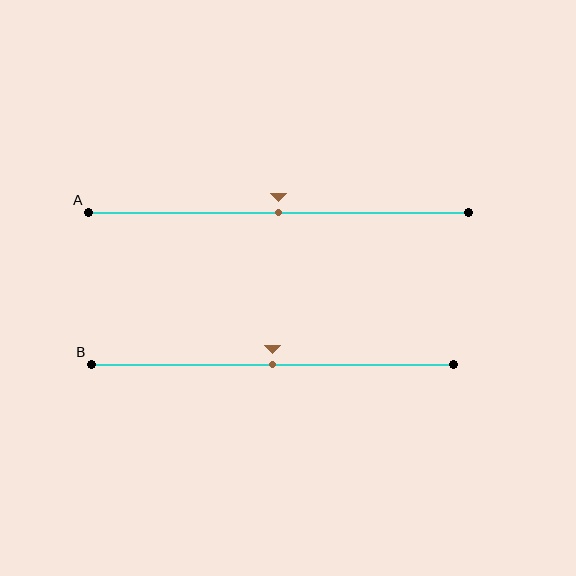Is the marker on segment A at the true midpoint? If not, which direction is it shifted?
Yes, the marker on segment A is at the true midpoint.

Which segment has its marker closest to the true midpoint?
Segment A has its marker closest to the true midpoint.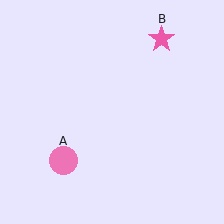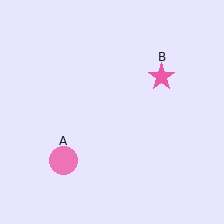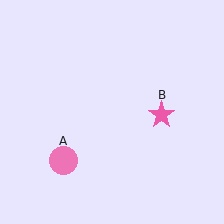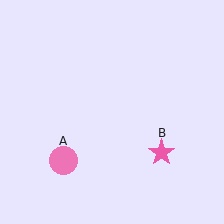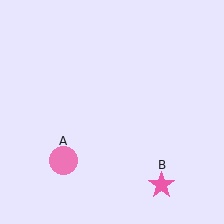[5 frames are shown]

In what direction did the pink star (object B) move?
The pink star (object B) moved down.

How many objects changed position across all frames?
1 object changed position: pink star (object B).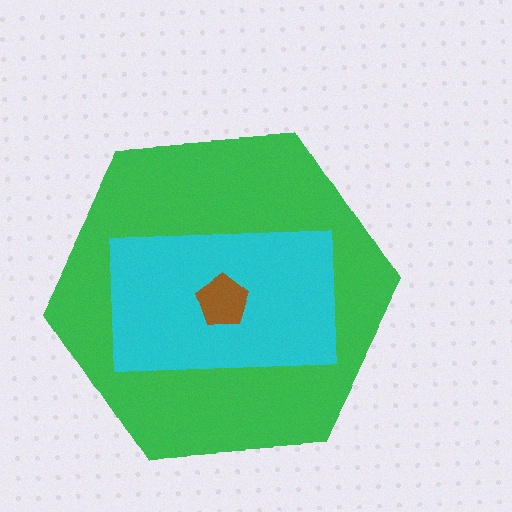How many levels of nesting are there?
3.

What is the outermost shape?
The green hexagon.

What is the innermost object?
The brown pentagon.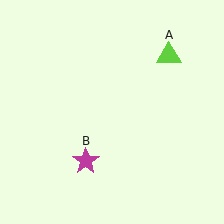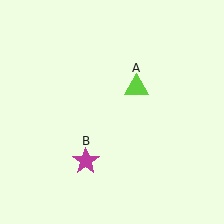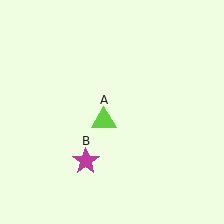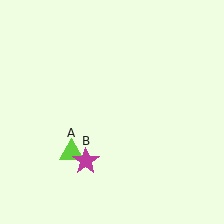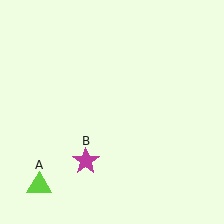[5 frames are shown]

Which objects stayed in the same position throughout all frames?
Magenta star (object B) remained stationary.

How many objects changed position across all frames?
1 object changed position: lime triangle (object A).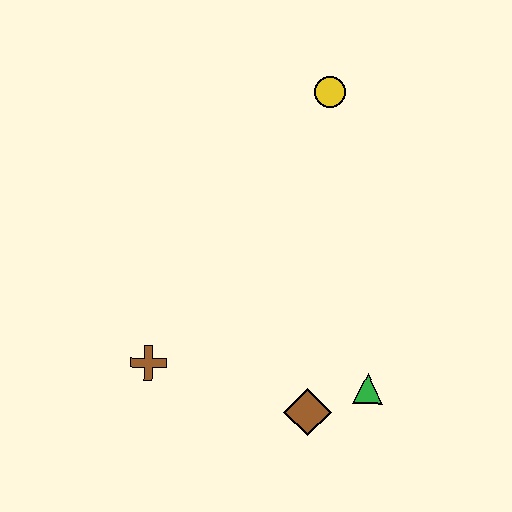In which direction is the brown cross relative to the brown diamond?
The brown cross is to the left of the brown diamond.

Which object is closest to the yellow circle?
The green triangle is closest to the yellow circle.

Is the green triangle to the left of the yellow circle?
No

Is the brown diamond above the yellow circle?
No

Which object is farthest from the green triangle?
The yellow circle is farthest from the green triangle.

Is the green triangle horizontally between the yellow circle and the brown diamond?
No